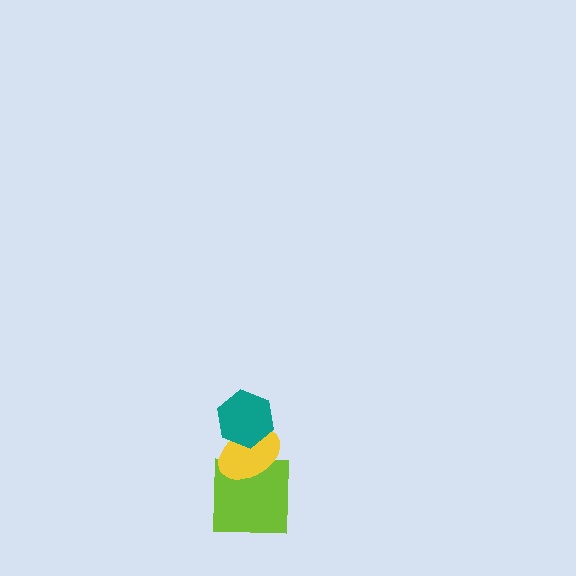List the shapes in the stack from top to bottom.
From top to bottom: the teal hexagon, the yellow ellipse, the lime square.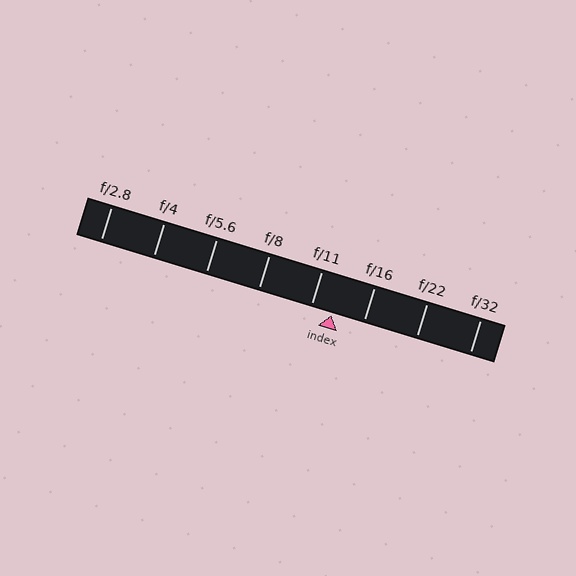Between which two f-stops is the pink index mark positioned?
The index mark is between f/11 and f/16.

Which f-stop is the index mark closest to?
The index mark is closest to f/11.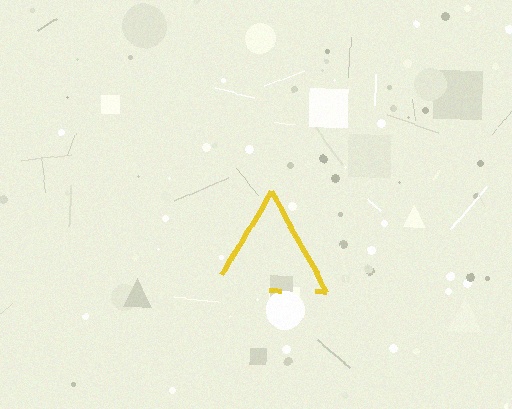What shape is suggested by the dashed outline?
The dashed outline suggests a triangle.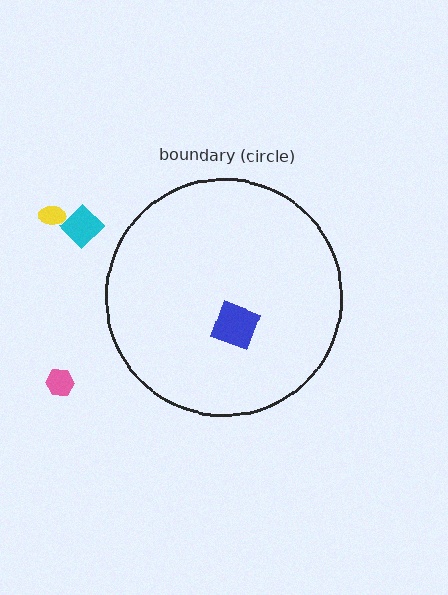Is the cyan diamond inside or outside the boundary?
Outside.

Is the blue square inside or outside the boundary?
Inside.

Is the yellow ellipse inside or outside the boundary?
Outside.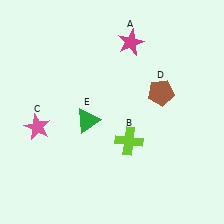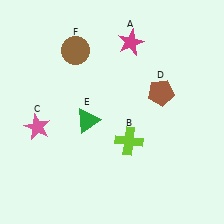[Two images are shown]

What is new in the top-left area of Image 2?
A brown circle (F) was added in the top-left area of Image 2.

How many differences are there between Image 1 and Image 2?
There is 1 difference between the two images.